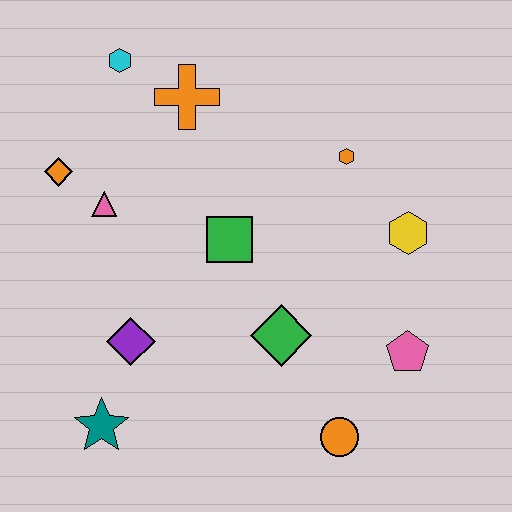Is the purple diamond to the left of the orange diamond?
No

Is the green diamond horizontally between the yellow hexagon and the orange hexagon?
No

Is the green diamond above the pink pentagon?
Yes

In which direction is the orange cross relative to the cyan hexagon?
The orange cross is to the right of the cyan hexagon.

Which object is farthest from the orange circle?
The cyan hexagon is farthest from the orange circle.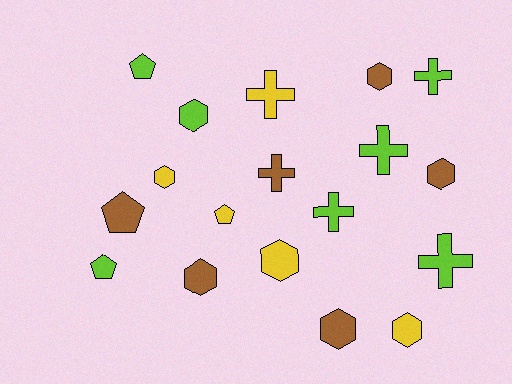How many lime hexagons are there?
There is 1 lime hexagon.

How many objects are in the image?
There are 18 objects.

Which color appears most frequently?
Lime, with 7 objects.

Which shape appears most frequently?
Hexagon, with 8 objects.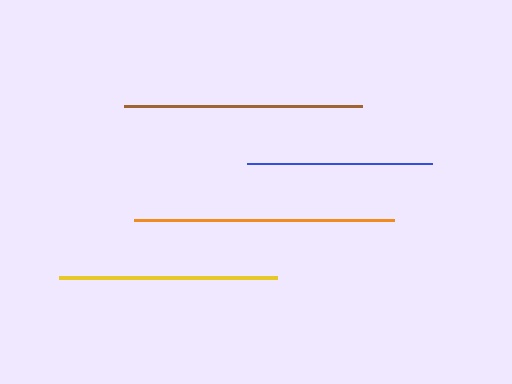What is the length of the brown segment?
The brown segment is approximately 238 pixels long.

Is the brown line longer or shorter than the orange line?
The orange line is longer than the brown line.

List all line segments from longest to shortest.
From longest to shortest: orange, brown, yellow, blue.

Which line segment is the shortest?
The blue line is the shortest at approximately 185 pixels.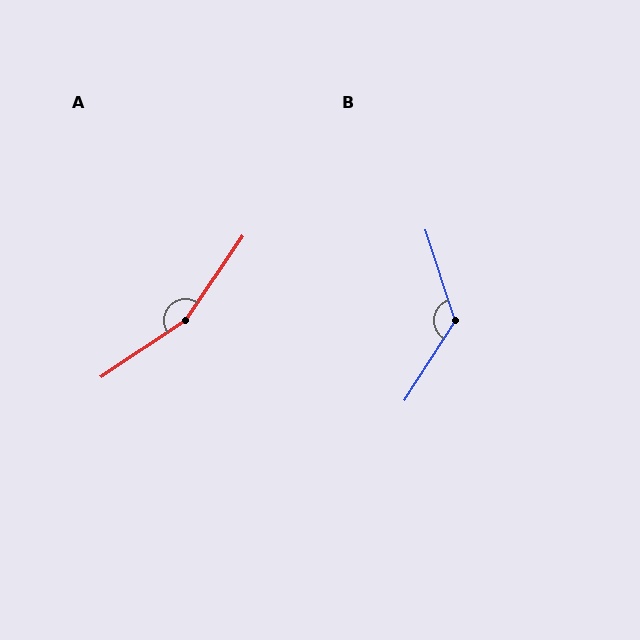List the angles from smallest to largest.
B (130°), A (158°).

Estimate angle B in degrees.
Approximately 130 degrees.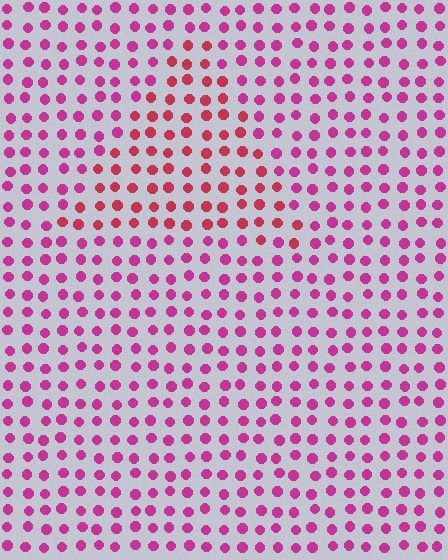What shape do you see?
I see a triangle.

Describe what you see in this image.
The image is filled with small magenta elements in a uniform arrangement. A triangle-shaped region is visible where the elements are tinted to a slightly different hue, forming a subtle color boundary.